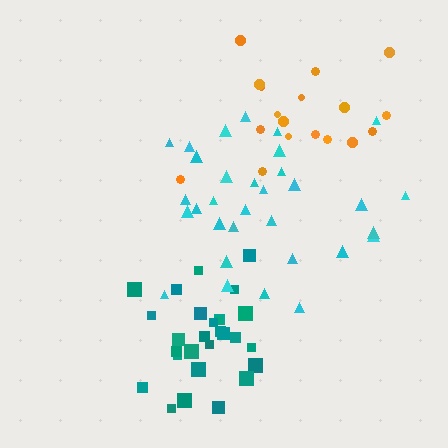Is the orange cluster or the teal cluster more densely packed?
Teal.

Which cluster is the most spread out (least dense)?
Cyan.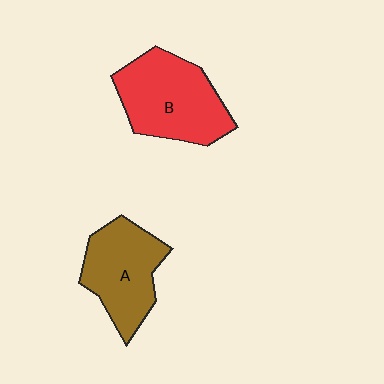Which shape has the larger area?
Shape B (red).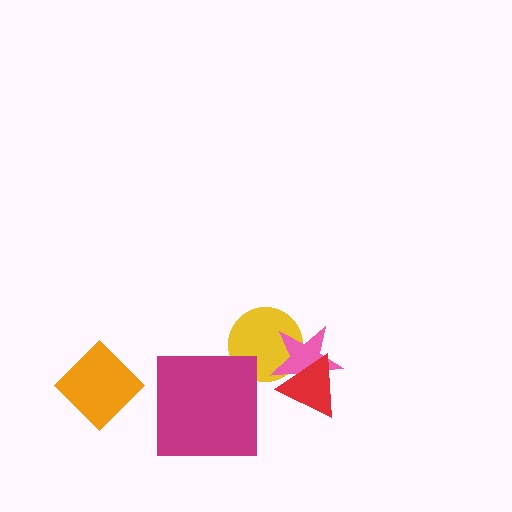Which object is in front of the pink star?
The red triangle is in front of the pink star.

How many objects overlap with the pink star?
2 objects overlap with the pink star.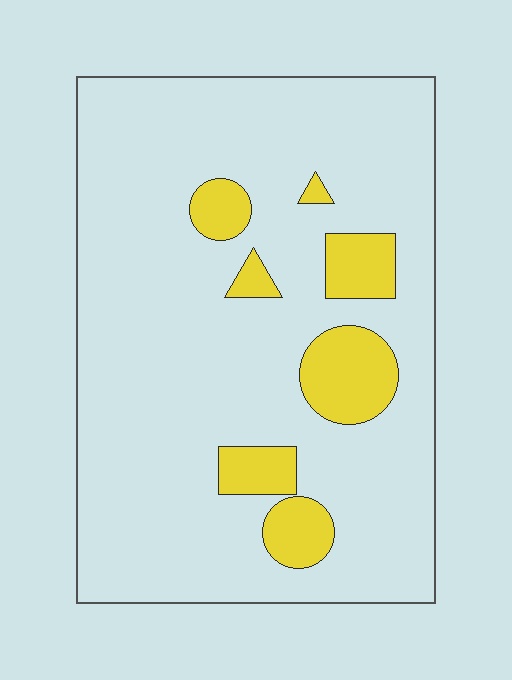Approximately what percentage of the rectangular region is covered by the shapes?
Approximately 15%.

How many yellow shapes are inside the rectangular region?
7.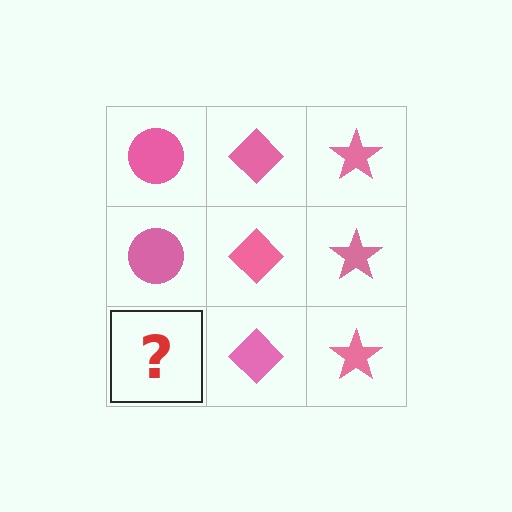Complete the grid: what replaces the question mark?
The question mark should be replaced with a pink circle.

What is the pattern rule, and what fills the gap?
The rule is that each column has a consistent shape. The gap should be filled with a pink circle.